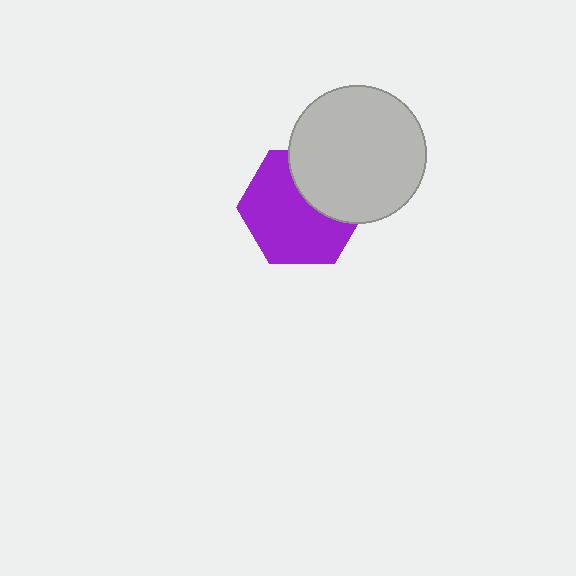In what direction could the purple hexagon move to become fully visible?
The purple hexagon could move toward the lower-left. That would shift it out from behind the light gray circle entirely.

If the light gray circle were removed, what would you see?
You would see the complete purple hexagon.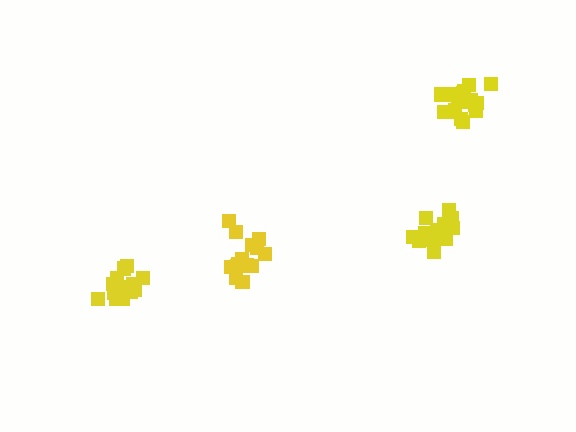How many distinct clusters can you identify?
There are 4 distinct clusters.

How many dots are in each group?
Group 1: 14 dots, Group 2: 15 dots, Group 3: 16 dots, Group 4: 18 dots (63 total).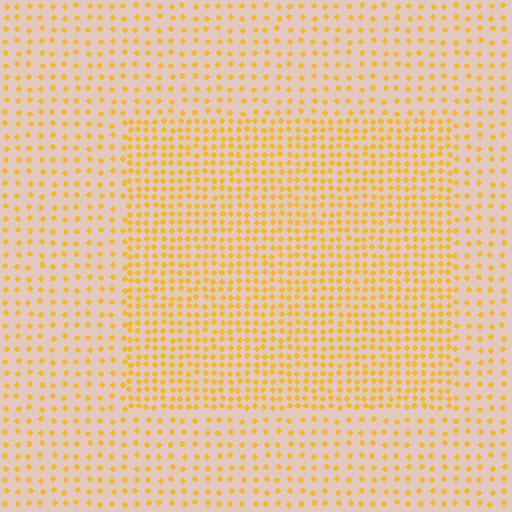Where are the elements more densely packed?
The elements are more densely packed inside the rectangle boundary.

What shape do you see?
I see a rectangle.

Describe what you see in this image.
The image contains small yellow elements arranged at two different densities. A rectangle-shaped region is visible where the elements are more densely packed than the surrounding area.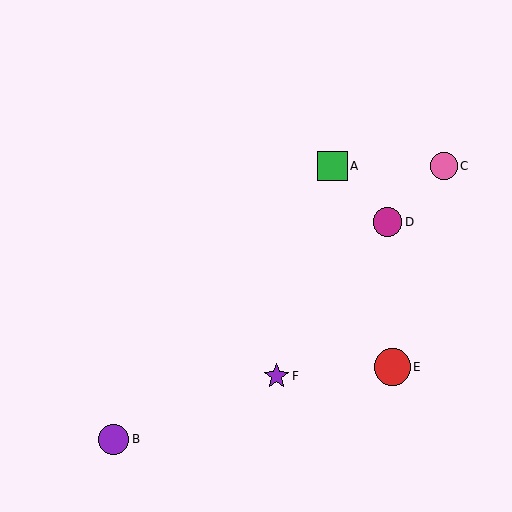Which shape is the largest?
The red circle (labeled E) is the largest.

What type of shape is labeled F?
Shape F is a purple star.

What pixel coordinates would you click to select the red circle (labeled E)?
Click at (392, 367) to select the red circle E.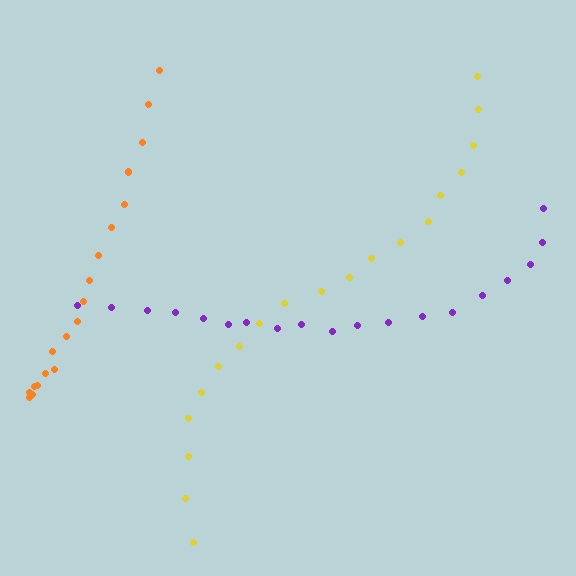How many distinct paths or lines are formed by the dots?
There are 3 distinct paths.